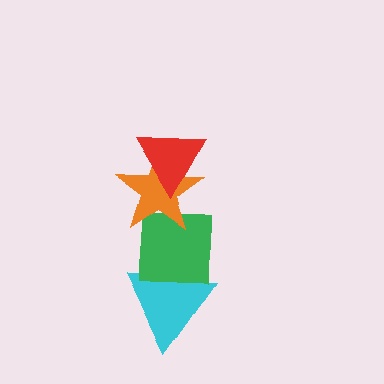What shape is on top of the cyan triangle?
The green square is on top of the cyan triangle.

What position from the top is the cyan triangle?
The cyan triangle is 4th from the top.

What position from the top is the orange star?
The orange star is 2nd from the top.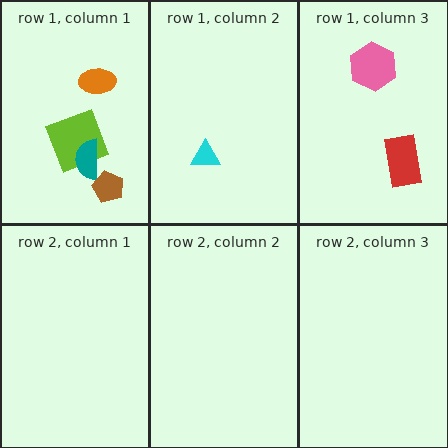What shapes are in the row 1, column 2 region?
The cyan triangle.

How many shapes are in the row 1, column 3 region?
2.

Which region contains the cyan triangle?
The row 1, column 2 region.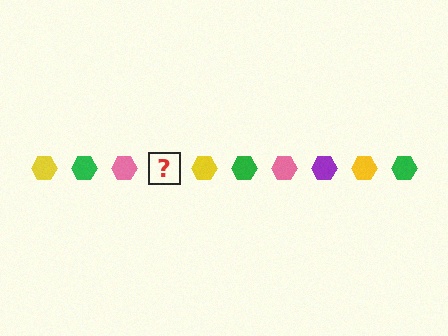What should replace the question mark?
The question mark should be replaced with a purple hexagon.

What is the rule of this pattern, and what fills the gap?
The rule is that the pattern cycles through yellow, green, pink, purple hexagons. The gap should be filled with a purple hexagon.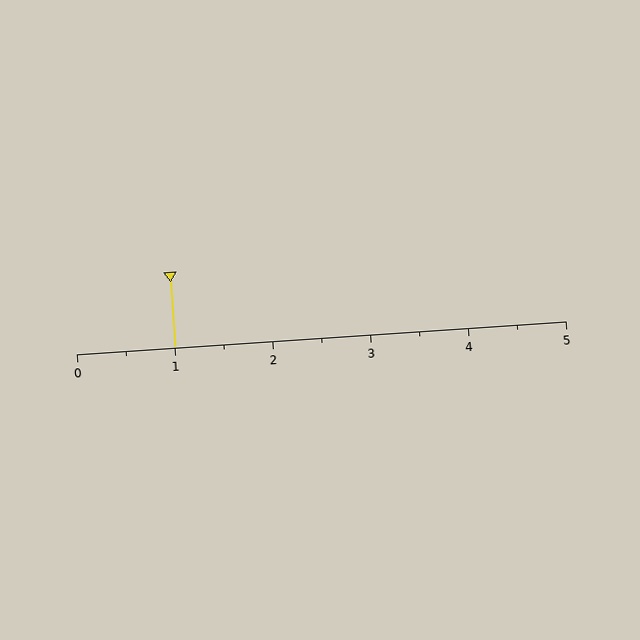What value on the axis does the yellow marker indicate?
The marker indicates approximately 1.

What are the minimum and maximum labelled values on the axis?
The axis runs from 0 to 5.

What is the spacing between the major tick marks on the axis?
The major ticks are spaced 1 apart.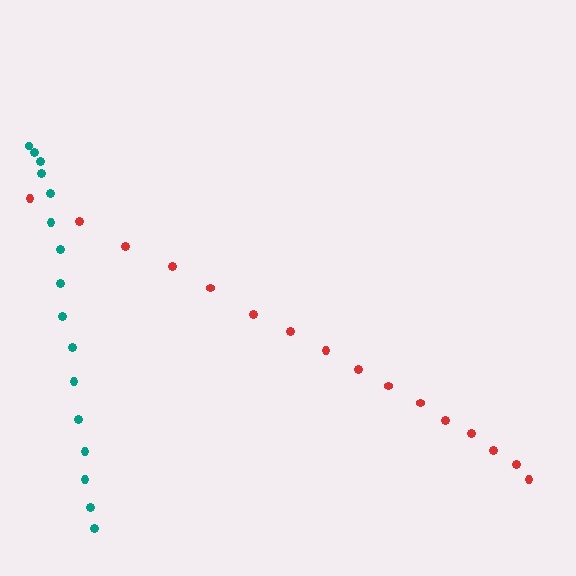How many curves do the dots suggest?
There are 2 distinct paths.